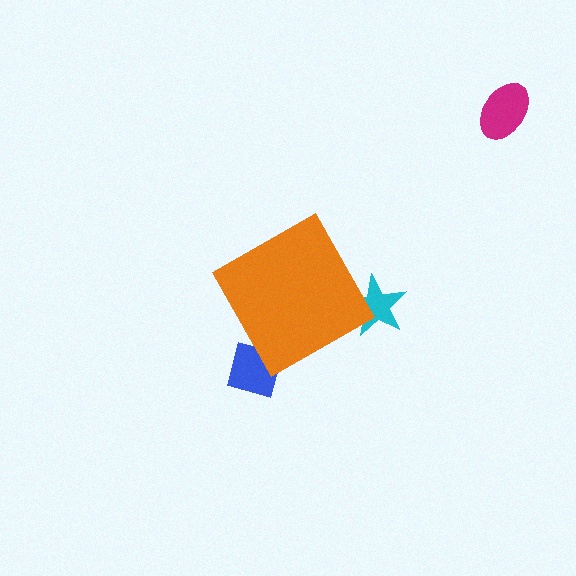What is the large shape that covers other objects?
An orange diamond.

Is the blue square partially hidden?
Yes, the blue square is partially hidden behind the orange diamond.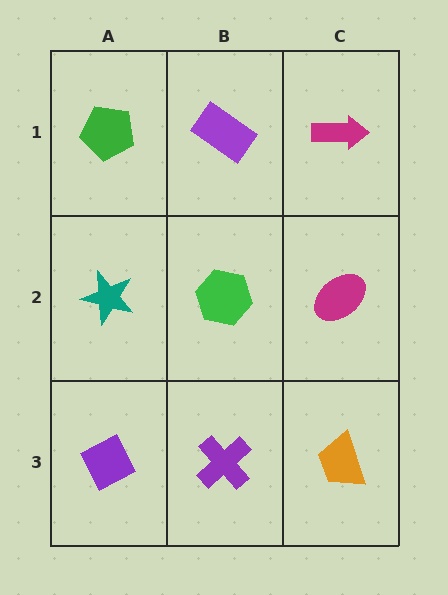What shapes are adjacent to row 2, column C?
A magenta arrow (row 1, column C), an orange trapezoid (row 3, column C), a green hexagon (row 2, column B).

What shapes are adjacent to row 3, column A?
A teal star (row 2, column A), a purple cross (row 3, column B).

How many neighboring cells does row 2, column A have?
3.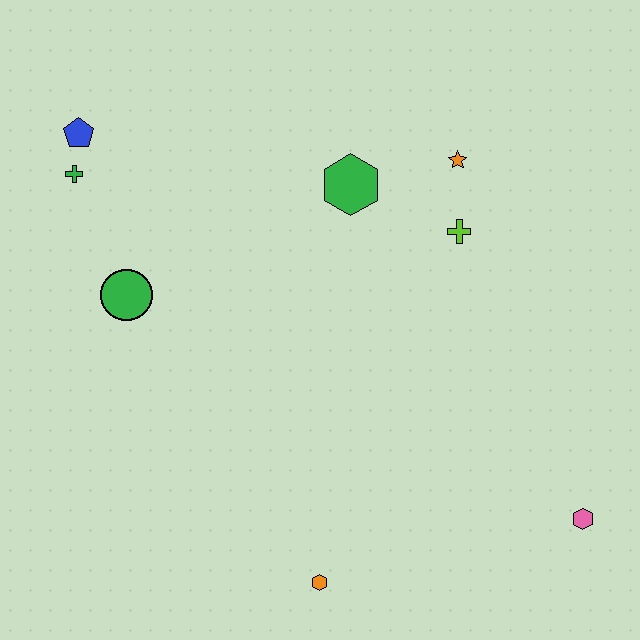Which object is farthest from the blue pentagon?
The pink hexagon is farthest from the blue pentagon.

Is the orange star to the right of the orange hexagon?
Yes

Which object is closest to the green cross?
The blue pentagon is closest to the green cross.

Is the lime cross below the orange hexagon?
No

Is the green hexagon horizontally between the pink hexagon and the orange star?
No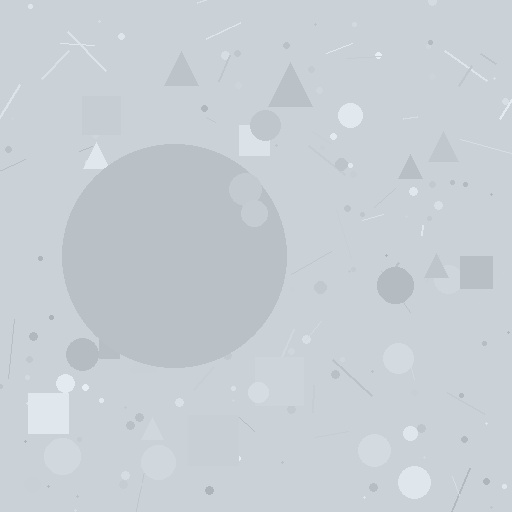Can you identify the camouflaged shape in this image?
The camouflaged shape is a circle.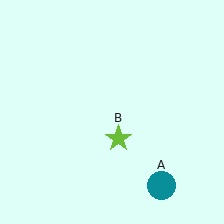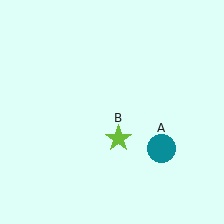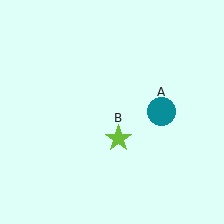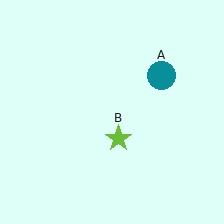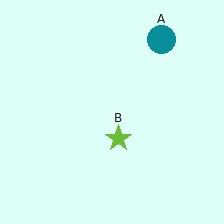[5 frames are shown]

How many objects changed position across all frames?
1 object changed position: teal circle (object A).